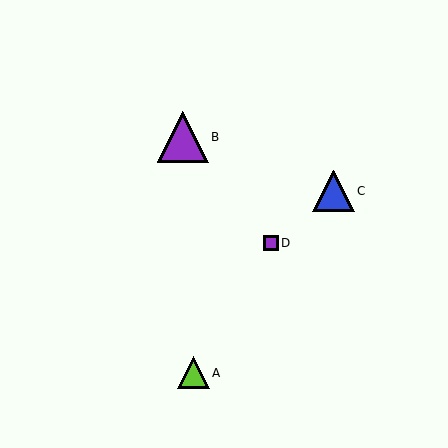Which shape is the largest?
The purple triangle (labeled B) is the largest.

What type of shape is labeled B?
Shape B is a purple triangle.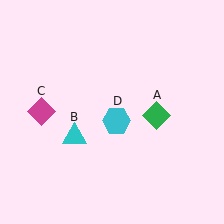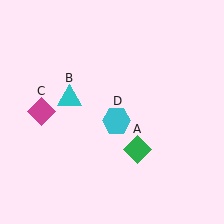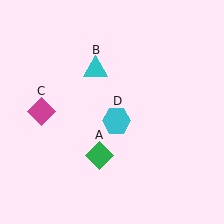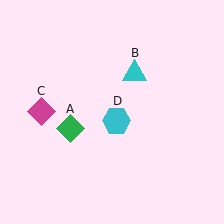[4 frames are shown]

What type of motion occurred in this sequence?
The green diamond (object A), cyan triangle (object B) rotated clockwise around the center of the scene.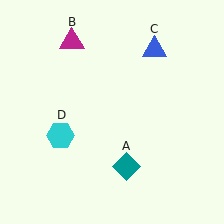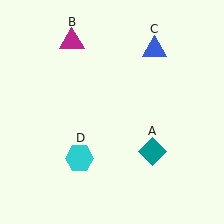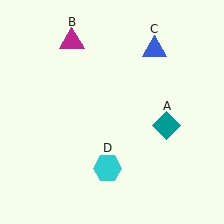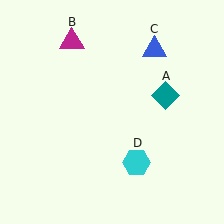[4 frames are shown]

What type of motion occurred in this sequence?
The teal diamond (object A), cyan hexagon (object D) rotated counterclockwise around the center of the scene.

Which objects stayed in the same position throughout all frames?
Magenta triangle (object B) and blue triangle (object C) remained stationary.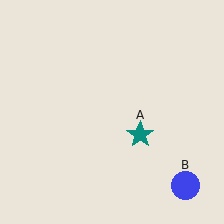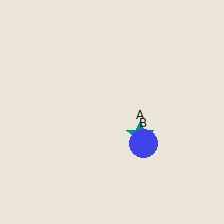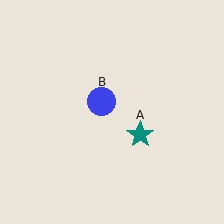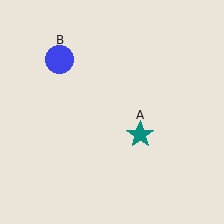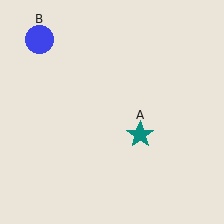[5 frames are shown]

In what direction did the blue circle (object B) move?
The blue circle (object B) moved up and to the left.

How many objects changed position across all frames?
1 object changed position: blue circle (object B).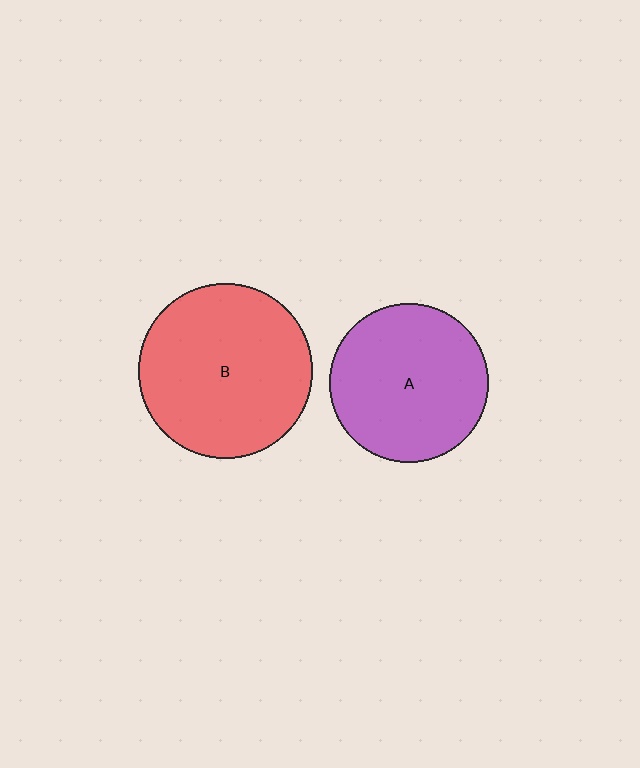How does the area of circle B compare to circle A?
Approximately 1.2 times.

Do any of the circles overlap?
No, none of the circles overlap.